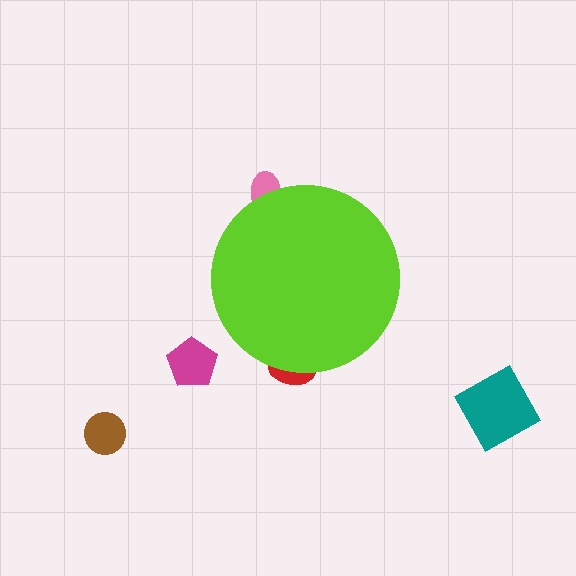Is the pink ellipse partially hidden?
Yes, the pink ellipse is partially hidden behind the lime circle.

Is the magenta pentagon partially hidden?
No, the magenta pentagon is fully visible.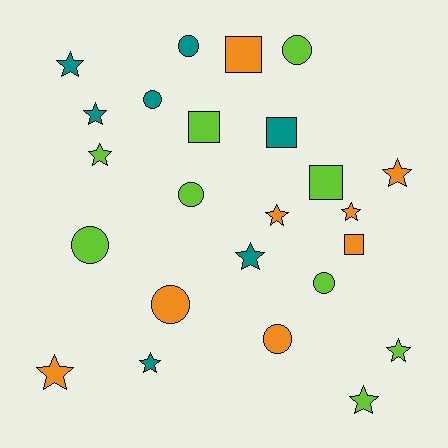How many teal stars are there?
There are 4 teal stars.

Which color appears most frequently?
Lime, with 9 objects.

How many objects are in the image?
There are 24 objects.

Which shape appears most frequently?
Star, with 11 objects.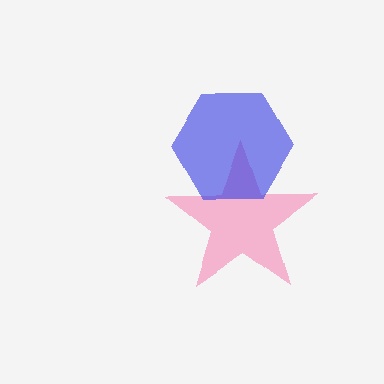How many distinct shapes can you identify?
There are 2 distinct shapes: a pink star, a blue hexagon.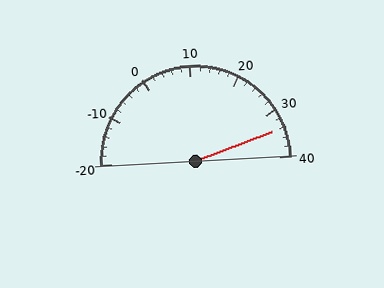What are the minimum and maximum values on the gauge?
The gauge ranges from -20 to 40.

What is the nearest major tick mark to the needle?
The nearest major tick mark is 30.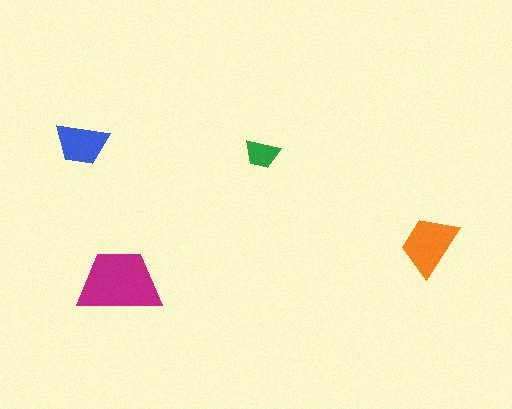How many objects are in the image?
There are 4 objects in the image.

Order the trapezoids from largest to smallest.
the magenta one, the orange one, the blue one, the green one.